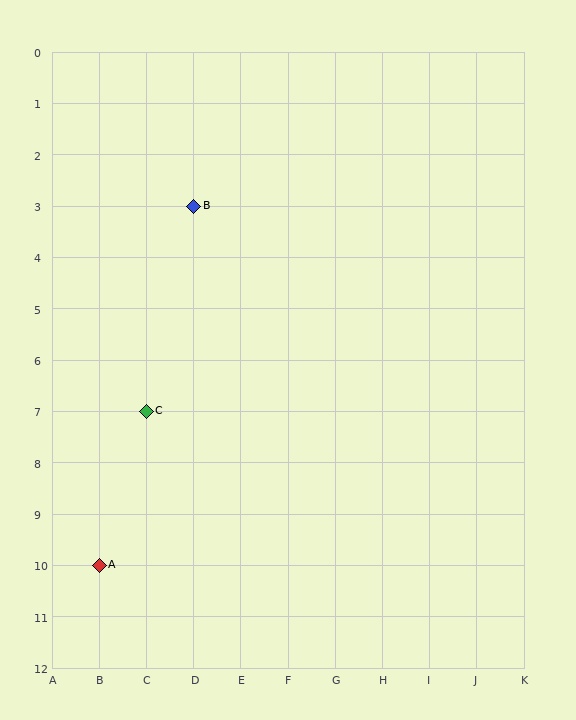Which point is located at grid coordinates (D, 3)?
Point B is at (D, 3).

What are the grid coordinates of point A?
Point A is at grid coordinates (B, 10).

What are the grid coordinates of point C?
Point C is at grid coordinates (C, 7).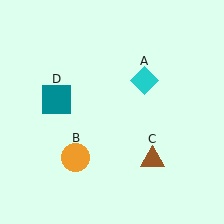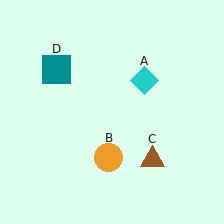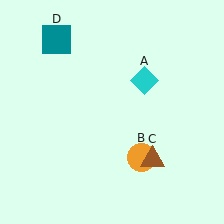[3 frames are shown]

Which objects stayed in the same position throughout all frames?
Cyan diamond (object A) and brown triangle (object C) remained stationary.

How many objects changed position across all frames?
2 objects changed position: orange circle (object B), teal square (object D).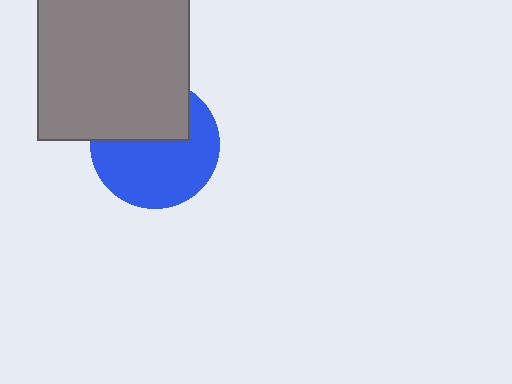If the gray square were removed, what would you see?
You would see the complete blue circle.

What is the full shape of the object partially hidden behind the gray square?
The partially hidden object is a blue circle.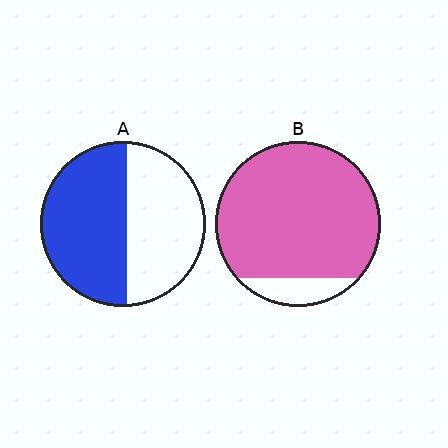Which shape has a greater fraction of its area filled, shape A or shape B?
Shape B.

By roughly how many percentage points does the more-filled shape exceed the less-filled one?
By roughly 35 percentage points (B over A).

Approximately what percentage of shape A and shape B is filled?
A is approximately 55% and B is approximately 90%.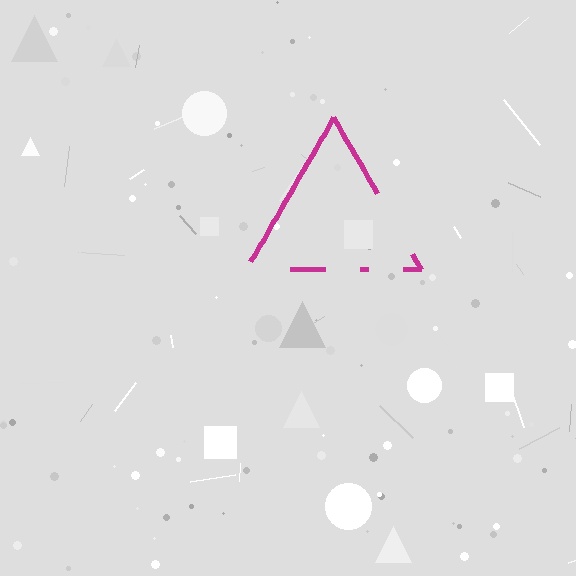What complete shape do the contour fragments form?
The contour fragments form a triangle.